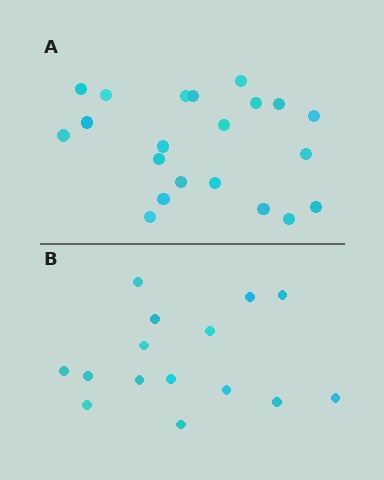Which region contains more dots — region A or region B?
Region A (the top region) has more dots.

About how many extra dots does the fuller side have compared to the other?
Region A has about 6 more dots than region B.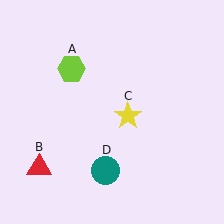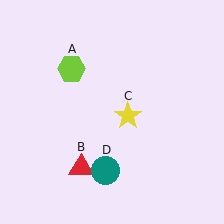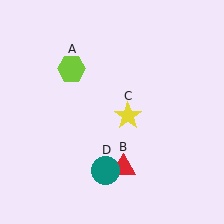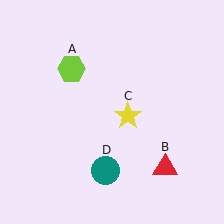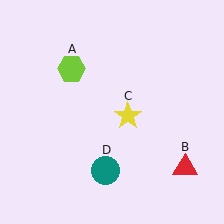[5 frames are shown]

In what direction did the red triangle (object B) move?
The red triangle (object B) moved right.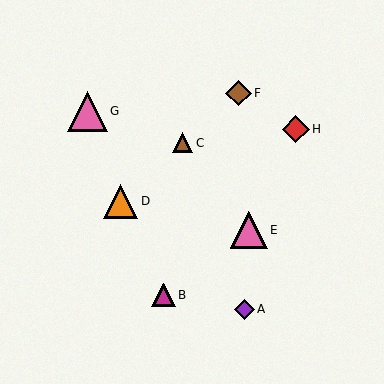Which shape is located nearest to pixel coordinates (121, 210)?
The orange triangle (labeled D) at (121, 201) is nearest to that location.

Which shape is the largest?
The pink triangle (labeled G) is the largest.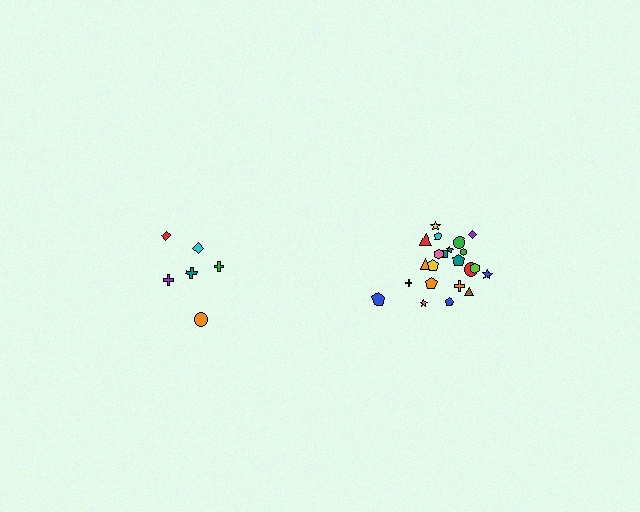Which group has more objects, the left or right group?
The right group.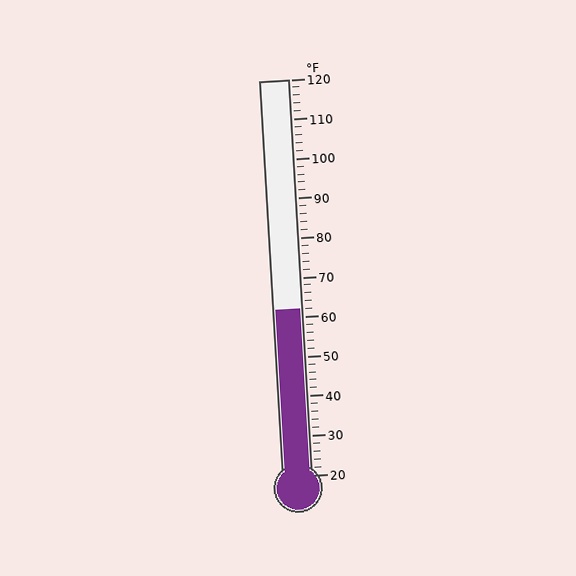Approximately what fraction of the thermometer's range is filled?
The thermometer is filled to approximately 40% of its range.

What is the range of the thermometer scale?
The thermometer scale ranges from 20°F to 120°F.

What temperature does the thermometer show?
The thermometer shows approximately 62°F.